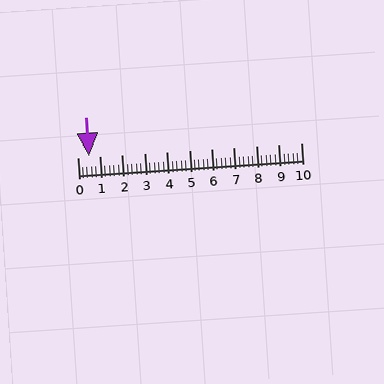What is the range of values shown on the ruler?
The ruler shows values from 0 to 10.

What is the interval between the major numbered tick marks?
The major tick marks are spaced 1 units apart.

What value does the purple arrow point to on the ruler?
The purple arrow points to approximately 0.5.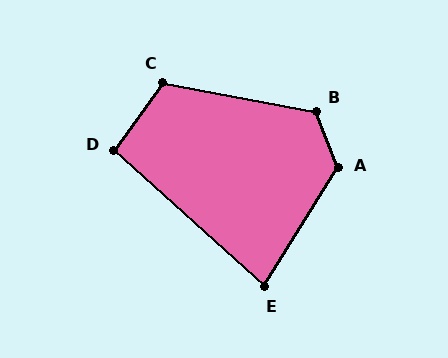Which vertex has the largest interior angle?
A, at approximately 127 degrees.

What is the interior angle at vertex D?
Approximately 96 degrees (obtuse).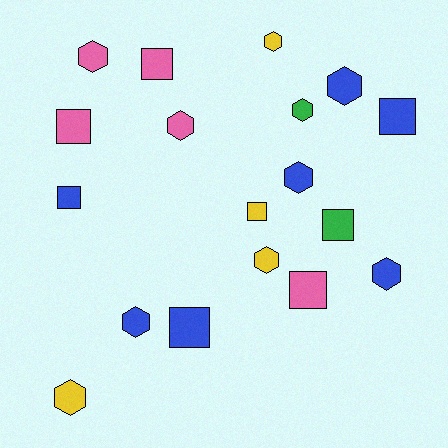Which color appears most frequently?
Blue, with 7 objects.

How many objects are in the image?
There are 18 objects.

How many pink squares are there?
There are 3 pink squares.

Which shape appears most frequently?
Hexagon, with 10 objects.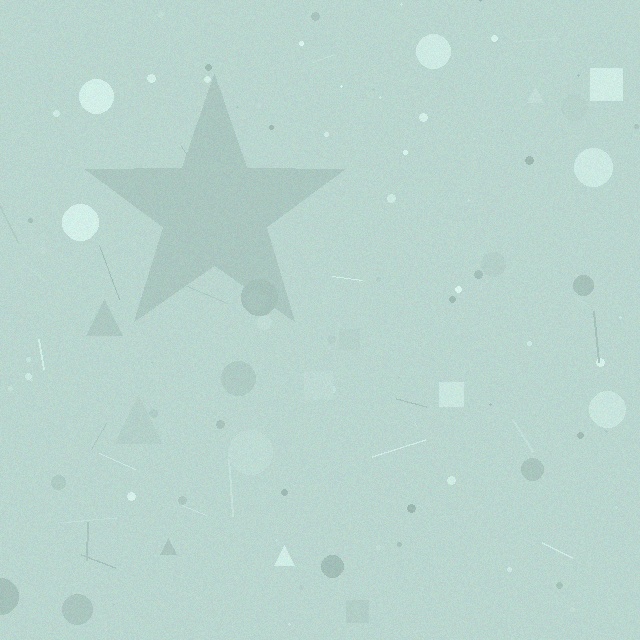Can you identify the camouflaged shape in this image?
The camouflaged shape is a star.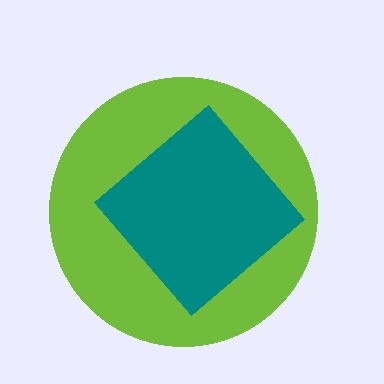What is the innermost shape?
The teal diamond.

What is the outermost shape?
The lime circle.